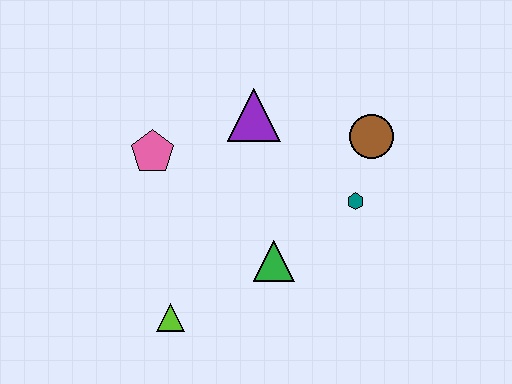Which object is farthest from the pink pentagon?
The brown circle is farthest from the pink pentagon.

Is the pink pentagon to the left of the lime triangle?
Yes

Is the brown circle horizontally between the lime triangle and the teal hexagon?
No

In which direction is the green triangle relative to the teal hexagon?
The green triangle is to the left of the teal hexagon.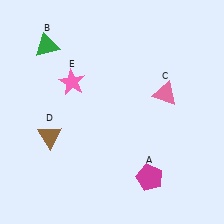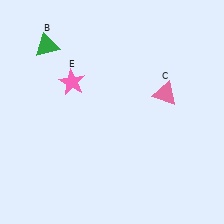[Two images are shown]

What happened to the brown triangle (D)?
The brown triangle (D) was removed in Image 2. It was in the bottom-left area of Image 1.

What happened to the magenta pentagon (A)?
The magenta pentagon (A) was removed in Image 2. It was in the bottom-right area of Image 1.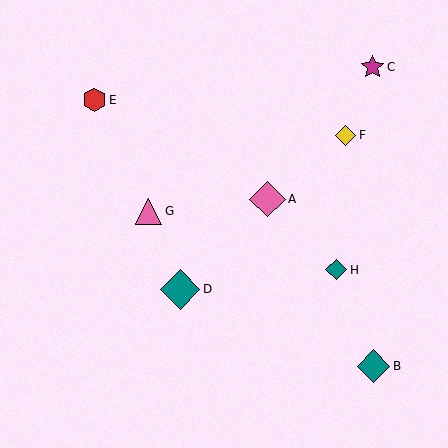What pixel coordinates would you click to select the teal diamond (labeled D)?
Click at (180, 289) to select the teal diamond D.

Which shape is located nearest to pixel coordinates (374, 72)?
The magenta star (labeled C) at (372, 67) is nearest to that location.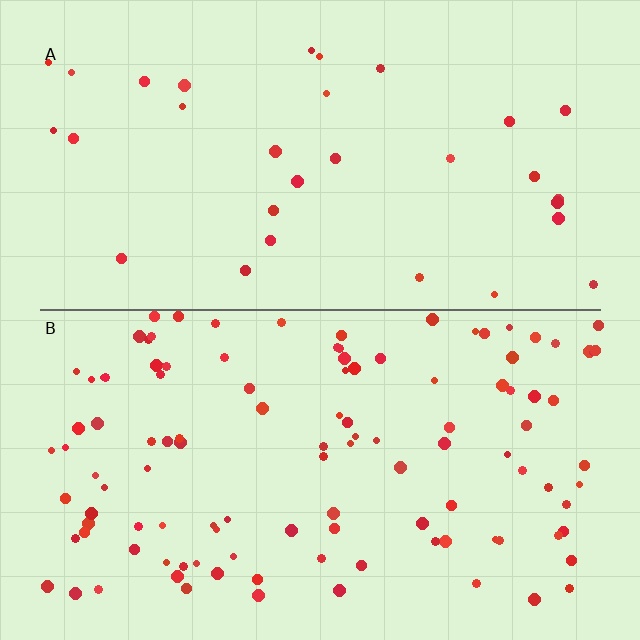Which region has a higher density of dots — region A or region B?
B (the bottom).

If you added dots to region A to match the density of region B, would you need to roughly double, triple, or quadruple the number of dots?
Approximately quadruple.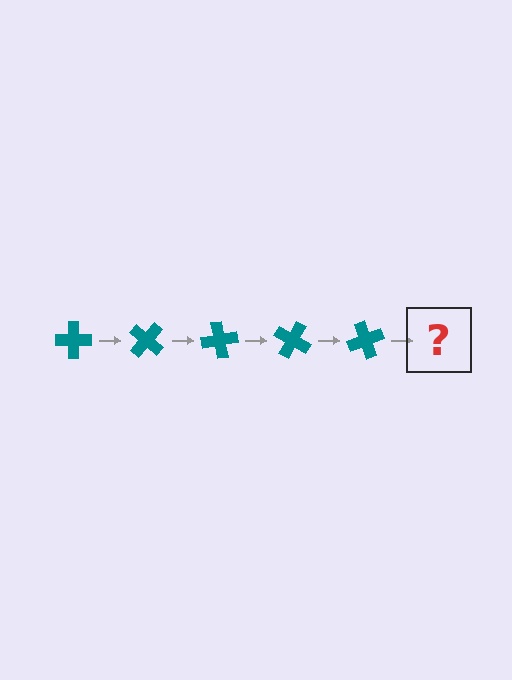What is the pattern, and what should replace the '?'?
The pattern is that the cross rotates 40 degrees each step. The '?' should be a teal cross rotated 200 degrees.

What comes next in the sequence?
The next element should be a teal cross rotated 200 degrees.